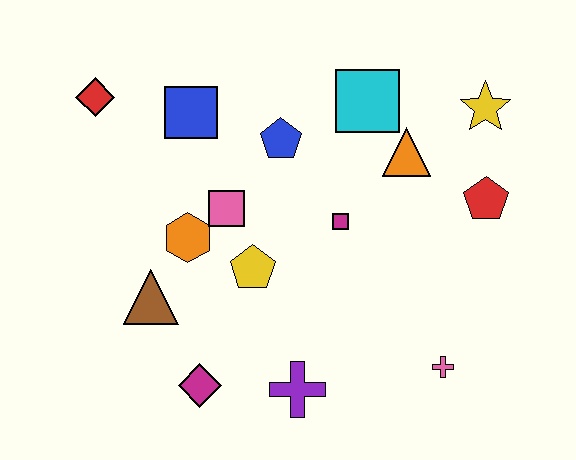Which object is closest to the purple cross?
The magenta diamond is closest to the purple cross.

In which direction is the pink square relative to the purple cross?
The pink square is above the purple cross.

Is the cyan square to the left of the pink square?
No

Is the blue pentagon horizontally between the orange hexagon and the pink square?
No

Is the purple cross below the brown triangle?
Yes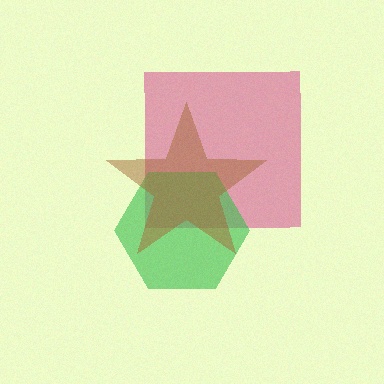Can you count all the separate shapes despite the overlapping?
Yes, there are 3 separate shapes.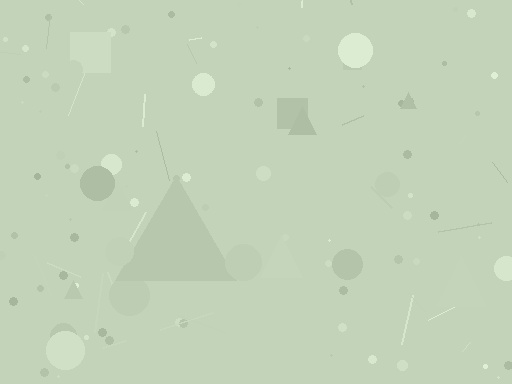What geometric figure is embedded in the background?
A triangle is embedded in the background.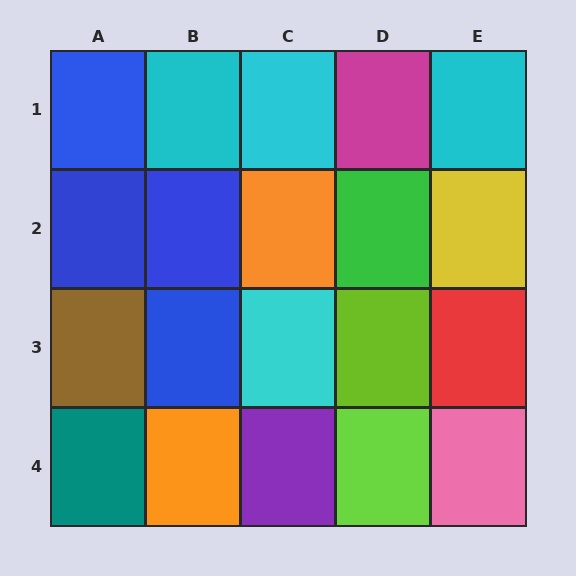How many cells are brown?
1 cell is brown.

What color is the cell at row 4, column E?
Pink.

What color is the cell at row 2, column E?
Yellow.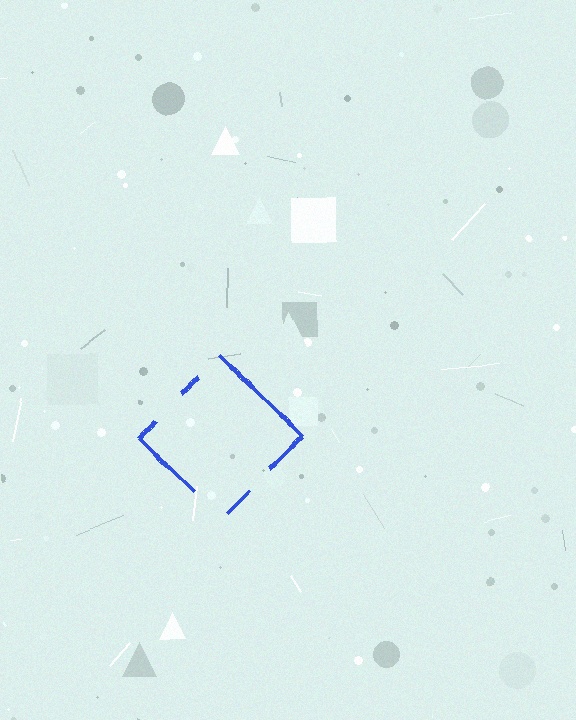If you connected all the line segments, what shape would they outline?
They would outline a diamond.